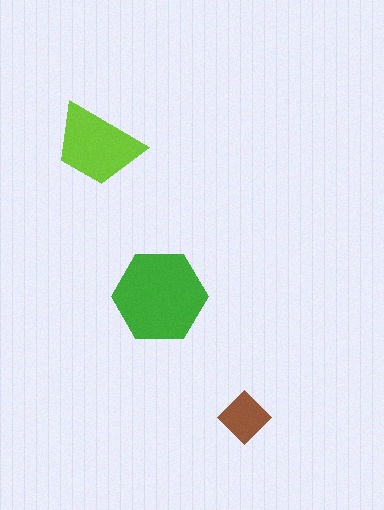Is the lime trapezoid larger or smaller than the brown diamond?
Larger.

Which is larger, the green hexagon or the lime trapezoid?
The green hexagon.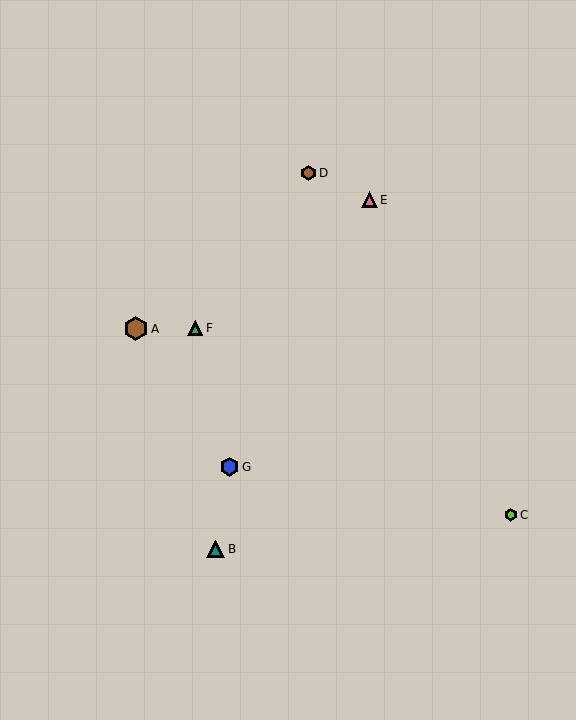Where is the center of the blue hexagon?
The center of the blue hexagon is at (229, 467).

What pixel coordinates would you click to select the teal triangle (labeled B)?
Click at (216, 549) to select the teal triangle B.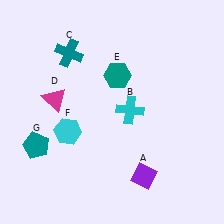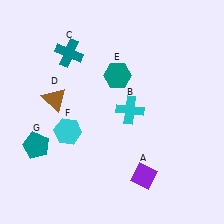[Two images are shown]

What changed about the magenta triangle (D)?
In Image 1, D is magenta. In Image 2, it changed to brown.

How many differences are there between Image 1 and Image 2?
There is 1 difference between the two images.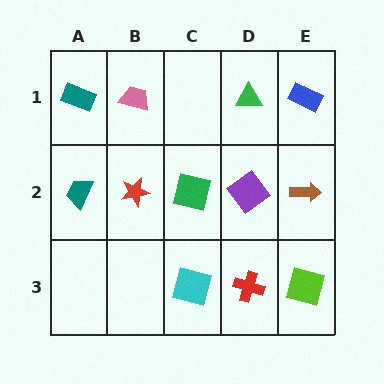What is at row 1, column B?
A pink trapezoid.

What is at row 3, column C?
A cyan square.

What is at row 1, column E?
A blue rectangle.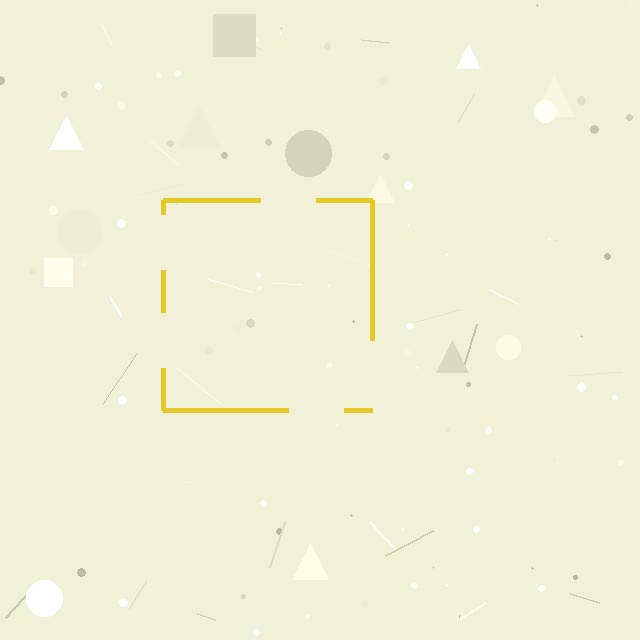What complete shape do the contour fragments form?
The contour fragments form a square.